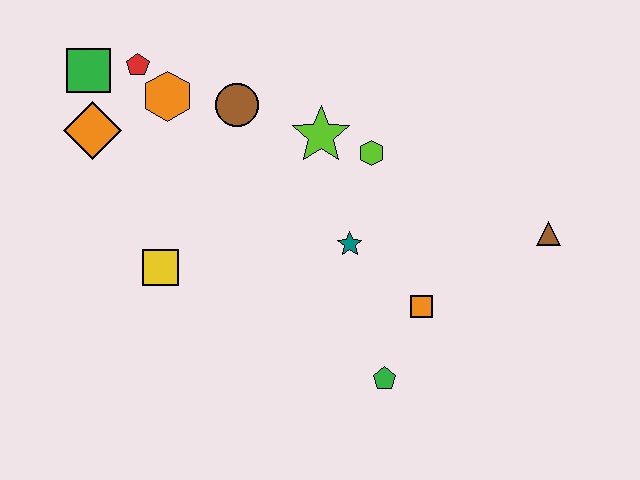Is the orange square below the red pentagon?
Yes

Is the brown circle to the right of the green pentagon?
No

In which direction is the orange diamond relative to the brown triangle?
The orange diamond is to the left of the brown triangle.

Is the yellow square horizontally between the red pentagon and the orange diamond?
No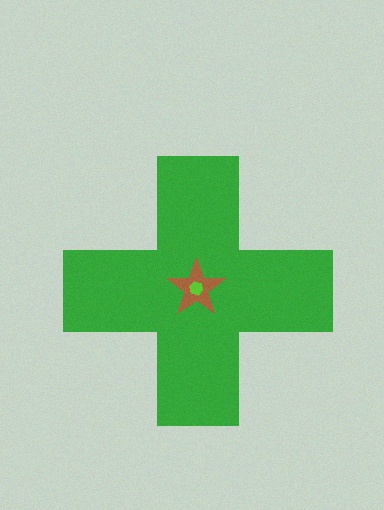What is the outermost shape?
The green cross.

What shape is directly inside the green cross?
The brown star.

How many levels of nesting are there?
3.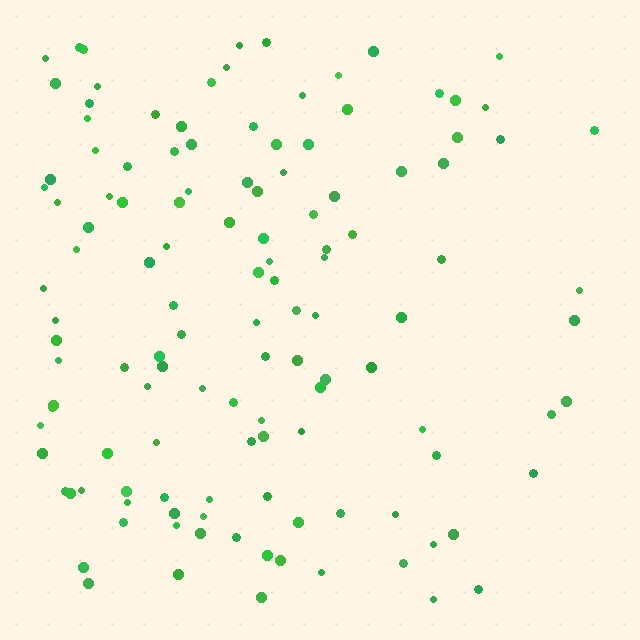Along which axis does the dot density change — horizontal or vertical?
Horizontal.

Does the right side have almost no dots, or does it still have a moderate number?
Still a moderate number, just noticeably fewer than the left.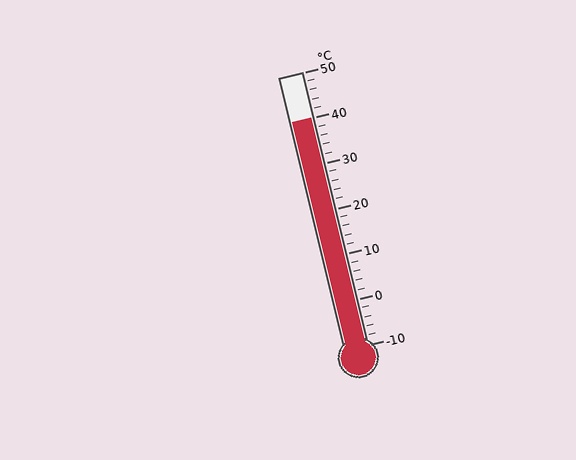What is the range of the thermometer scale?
The thermometer scale ranges from -10°C to 50°C.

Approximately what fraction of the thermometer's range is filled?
The thermometer is filled to approximately 85% of its range.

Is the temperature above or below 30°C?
The temperature is above 30°C.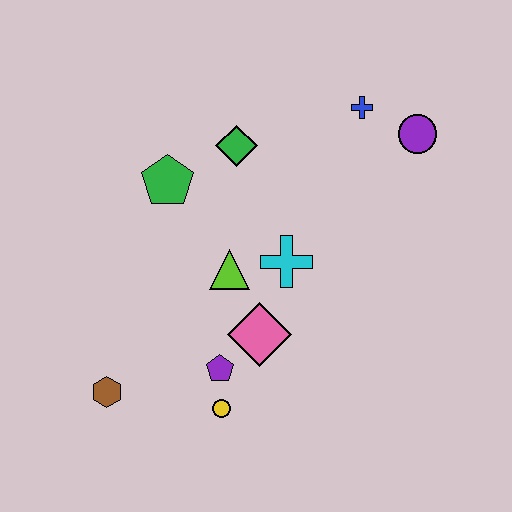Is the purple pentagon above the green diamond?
No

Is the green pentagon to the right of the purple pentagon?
No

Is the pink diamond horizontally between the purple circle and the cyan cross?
No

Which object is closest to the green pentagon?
The green diamond is closest to the green pentagon.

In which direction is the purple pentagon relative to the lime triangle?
The purple pentagon is below the lime triangle.